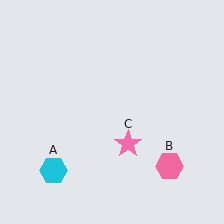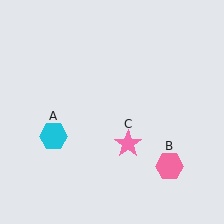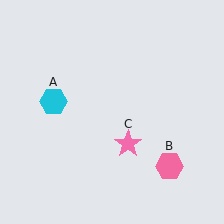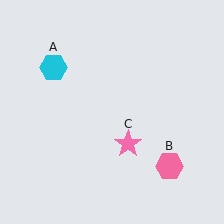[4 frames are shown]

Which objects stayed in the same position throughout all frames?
Pink hexagon (object B) and pink star (object C) remained stationary.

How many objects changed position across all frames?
1 object changed position: cyan hexagon (object A).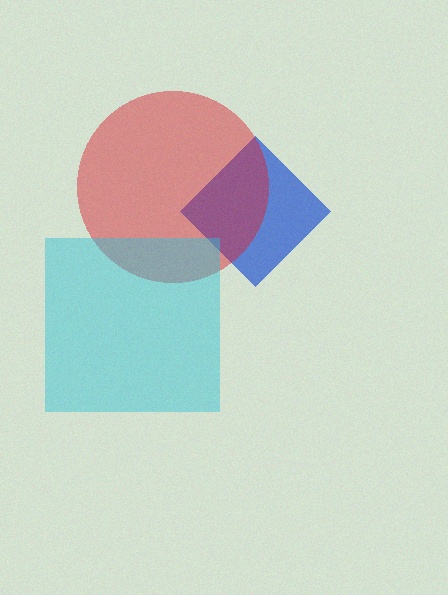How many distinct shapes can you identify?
There are 3 distinct shapes: a blue diamond, a red circle, a cyan square.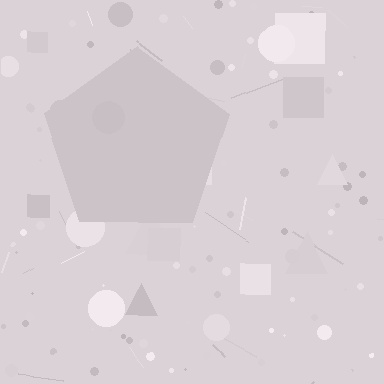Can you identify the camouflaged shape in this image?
The camouflaged shape is a pentagon.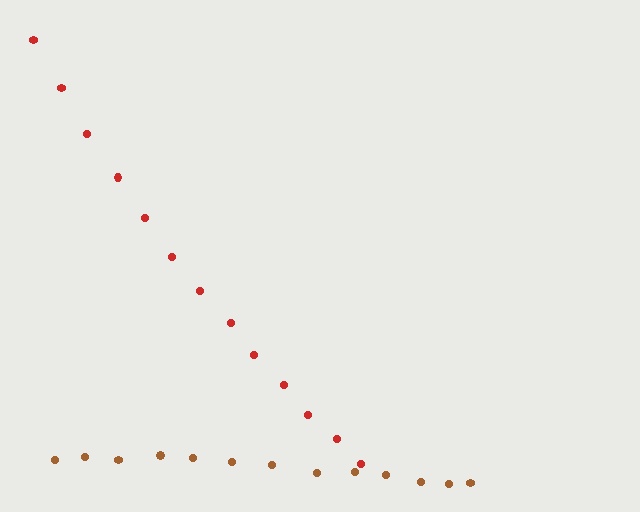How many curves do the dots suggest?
There are 2 distinct paths.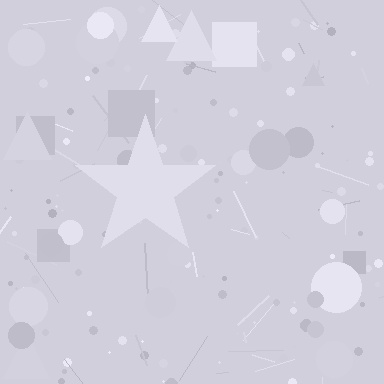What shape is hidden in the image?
A star is hidden in the image.